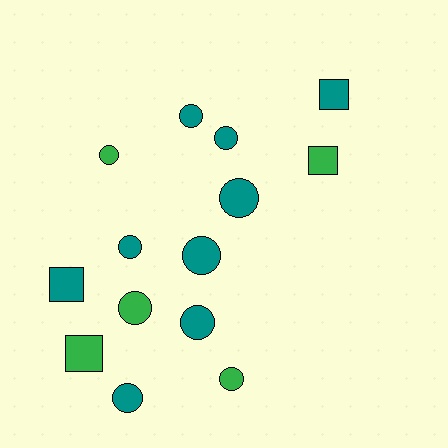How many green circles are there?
There are 3 green circles.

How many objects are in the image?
There are 14 objects.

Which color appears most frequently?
Teal, with 9 objects.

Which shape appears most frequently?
Circle, with 10 objects.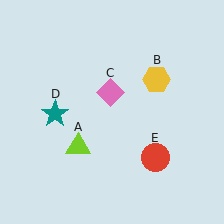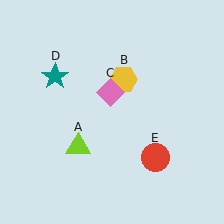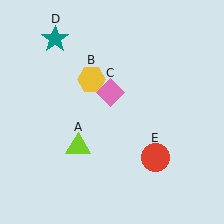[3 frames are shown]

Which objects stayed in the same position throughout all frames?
Lime triangle (object A) and pink diamond (object C) and red circle (object E) remained stationary.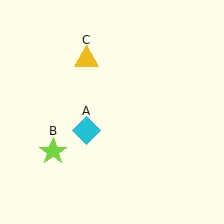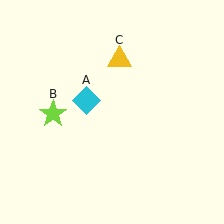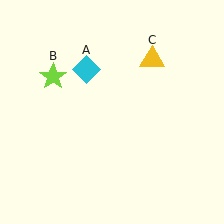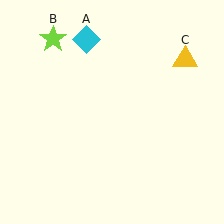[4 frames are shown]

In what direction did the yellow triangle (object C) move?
The yellow triangle (object C) moved right.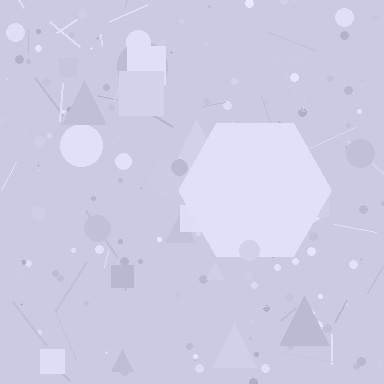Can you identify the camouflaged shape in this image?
The camouflaged shape is a hexagon.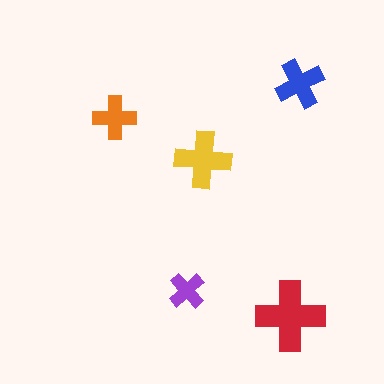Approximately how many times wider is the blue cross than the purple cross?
About 1.5 times wider.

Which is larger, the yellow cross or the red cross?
The red one.